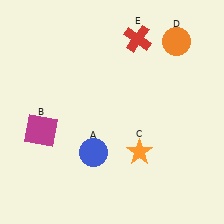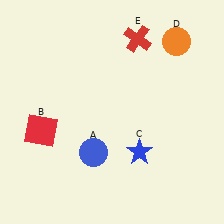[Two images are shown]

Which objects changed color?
B changed from magenta to red. C changed from orange to blue.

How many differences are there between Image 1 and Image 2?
There are 2 differences between the two images.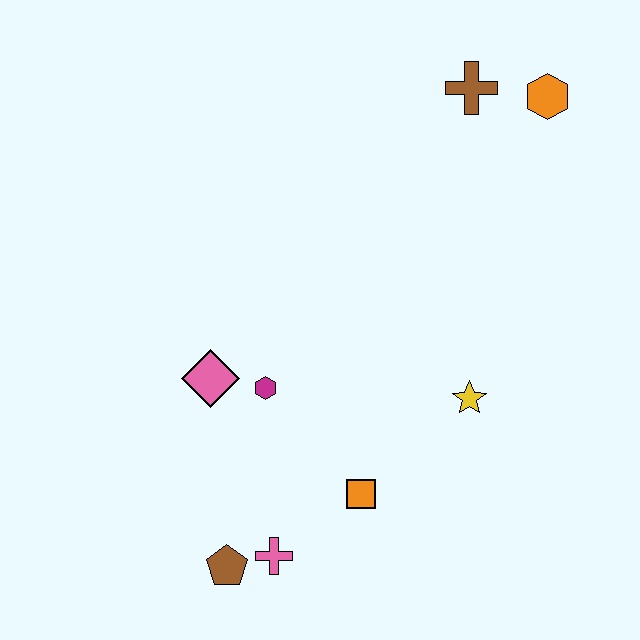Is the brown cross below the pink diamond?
No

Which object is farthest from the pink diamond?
The orange hexagon is farthest from the pink diamond.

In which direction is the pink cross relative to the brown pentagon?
The pink cross is to the right of the brown pentagon.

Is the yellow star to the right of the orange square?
Yes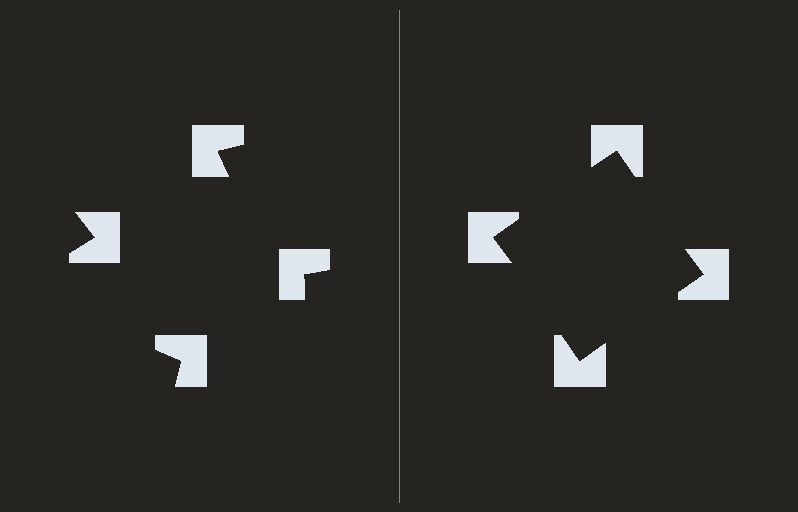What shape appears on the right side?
An illusory square.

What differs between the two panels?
The notched squares are positioned identically on both sides; only the wedge orientations differ. On the right they align to a square; on the left they are misaligned.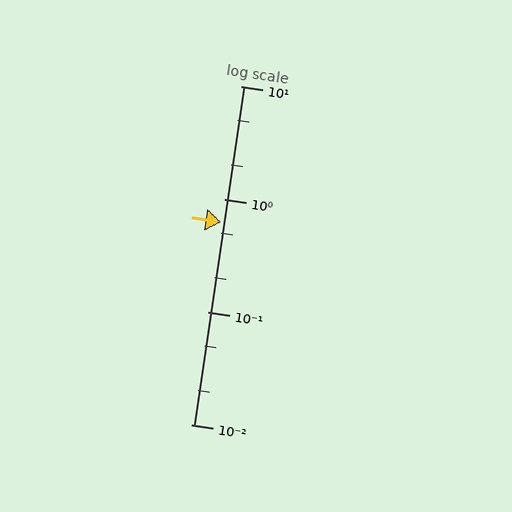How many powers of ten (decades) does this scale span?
The scale spans 3 decades, from 0.01 to 10.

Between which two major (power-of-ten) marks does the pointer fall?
The pointer is between 0.1 and 1.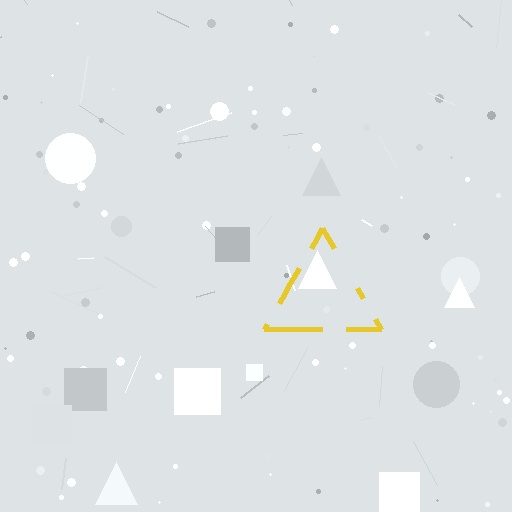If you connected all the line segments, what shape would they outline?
They would outline a triangle.